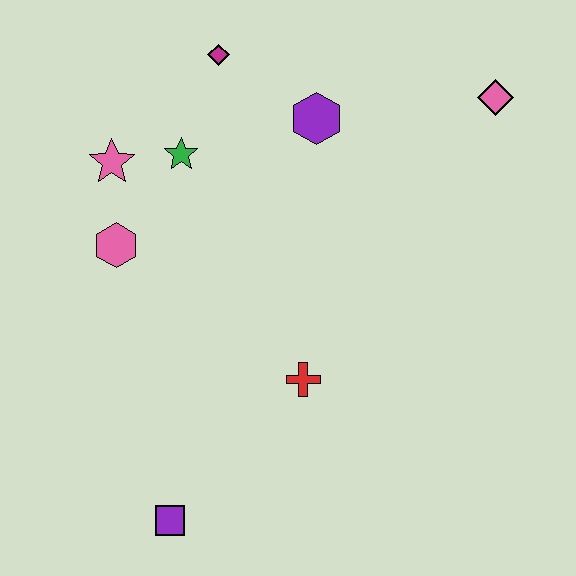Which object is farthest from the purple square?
The pink diamond is farthest from the purple square.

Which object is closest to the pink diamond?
The purple hexagon is closest to the pink diamond.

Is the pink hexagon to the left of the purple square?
Yes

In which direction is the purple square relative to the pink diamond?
The purple square is below the pink diamond.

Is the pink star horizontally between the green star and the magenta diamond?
No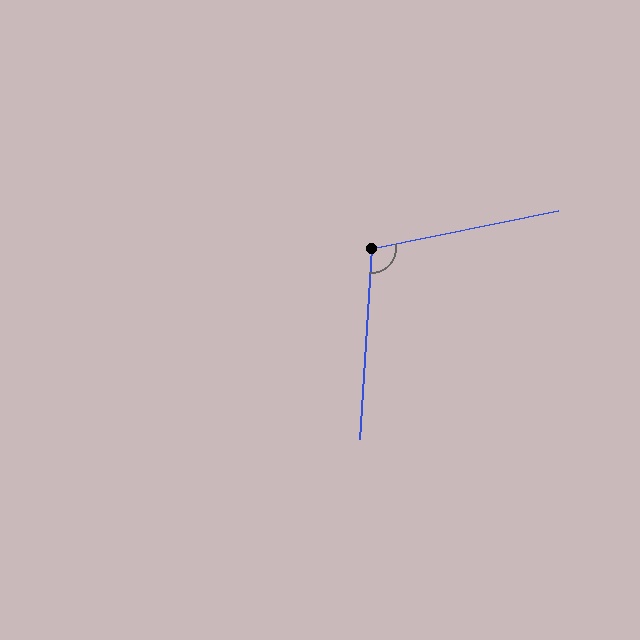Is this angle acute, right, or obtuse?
It is obtuse.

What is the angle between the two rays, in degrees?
Approximately 105 degrees.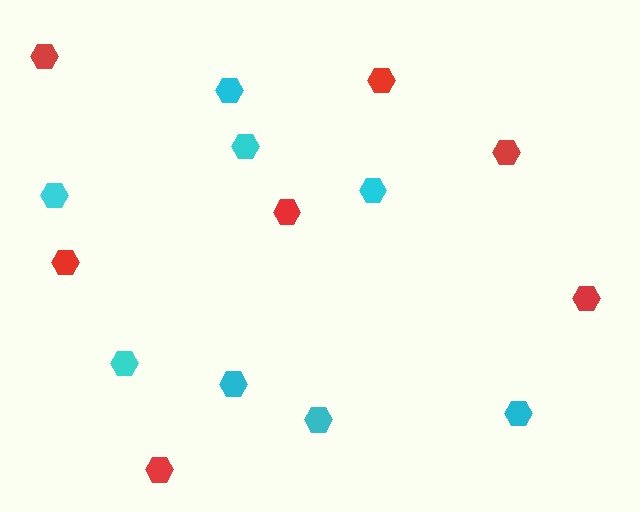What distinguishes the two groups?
There are 2 groups: one group of red hexagons (7) and one group of cyan hexagons (8).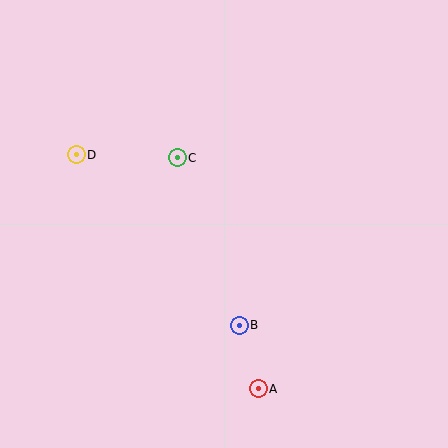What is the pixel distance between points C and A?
The distance between C and A is 245 pixels.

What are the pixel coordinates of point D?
Point D is at (76, 155).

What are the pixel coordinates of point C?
Point C is at (177, 158).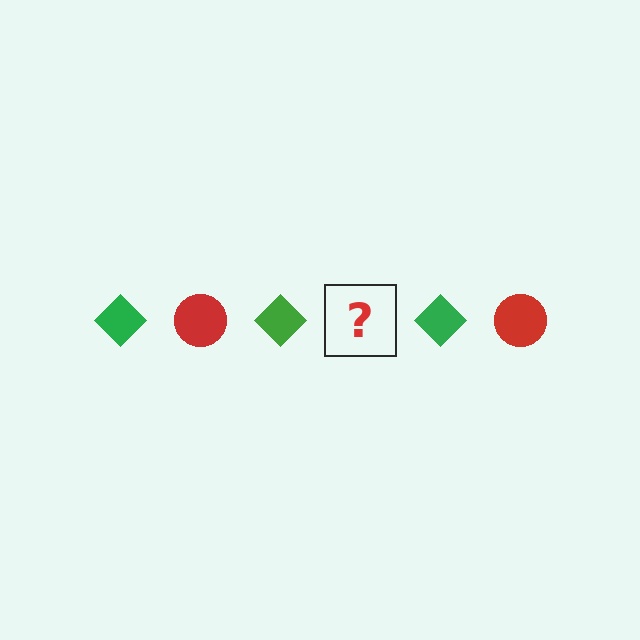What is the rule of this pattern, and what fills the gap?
The rule is that the pattern alternates between green diamond and red circle. The gap should be filled with a red circle.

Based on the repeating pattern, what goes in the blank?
The blank should be a red circle.